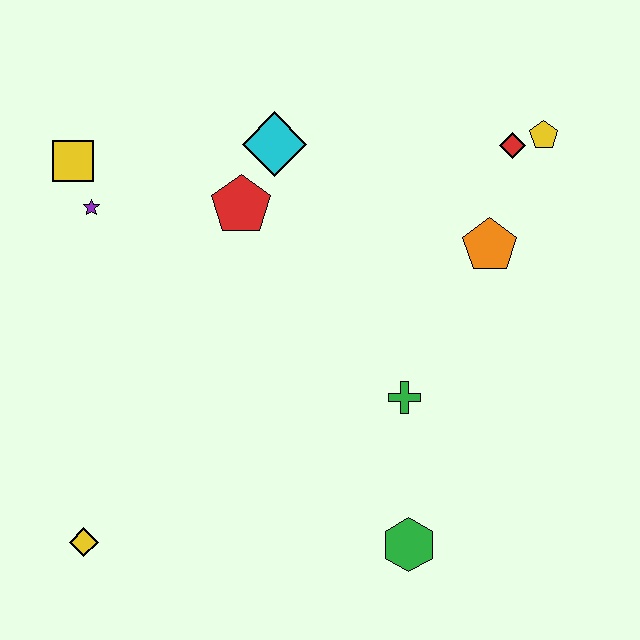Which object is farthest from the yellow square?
The green hexagon is farthest from the yellow square.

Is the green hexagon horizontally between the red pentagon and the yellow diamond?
No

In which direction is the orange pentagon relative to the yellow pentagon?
The orange pentagon is below the yellow pentagon.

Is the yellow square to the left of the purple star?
Yes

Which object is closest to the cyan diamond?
The red pentagon is closest to the cyan diamond.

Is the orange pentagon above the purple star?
No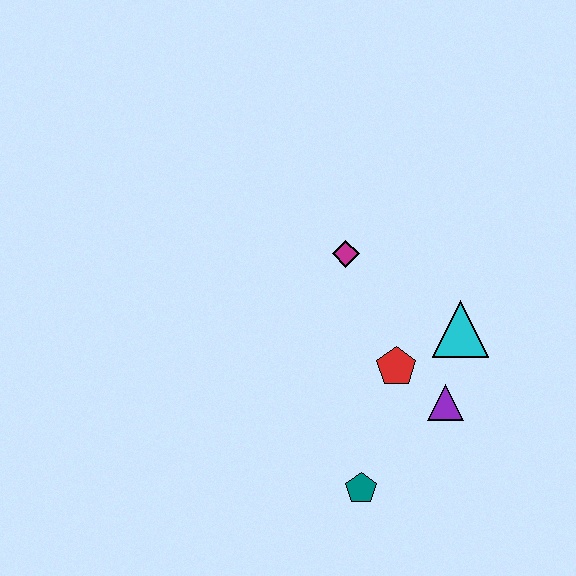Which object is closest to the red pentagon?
The purple triangle is closest to the red pentagon.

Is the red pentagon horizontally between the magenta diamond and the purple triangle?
Yes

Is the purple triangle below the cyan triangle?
Yes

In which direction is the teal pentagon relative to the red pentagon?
The teal pentagon is below the red pentagon.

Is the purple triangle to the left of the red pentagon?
No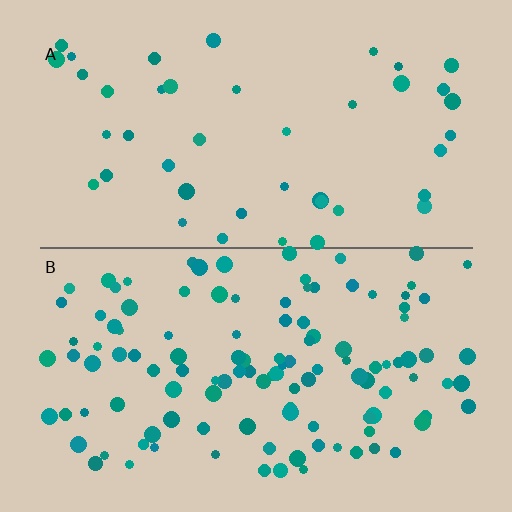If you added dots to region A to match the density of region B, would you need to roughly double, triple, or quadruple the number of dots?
Approximately triple.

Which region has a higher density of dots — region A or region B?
B (the bottom).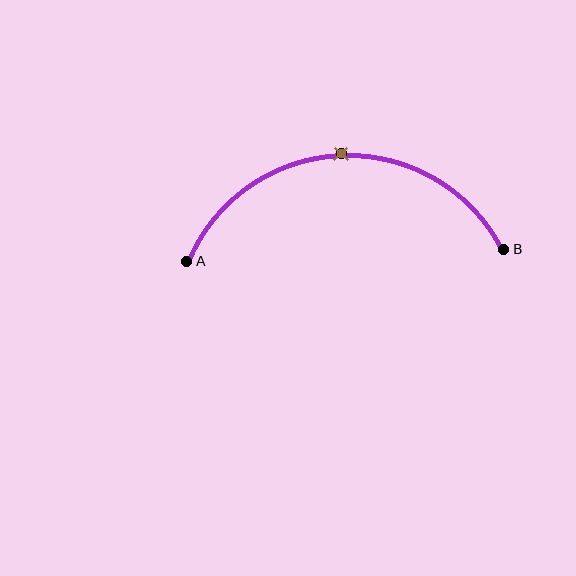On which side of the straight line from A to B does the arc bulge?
The arc bulges above the straight line connecting A and B.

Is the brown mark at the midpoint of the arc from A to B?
Yes. The brown mark lies on the arc at equal arc-length from both A and B — it is the arc midpoint.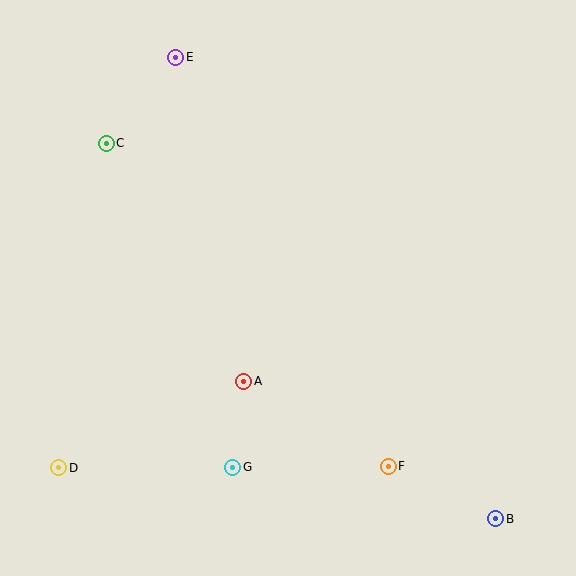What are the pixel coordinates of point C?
Point C is at (106, 143).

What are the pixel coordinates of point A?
Point A is at (243, 381).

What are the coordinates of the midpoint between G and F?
The midpoint between G and F is at (310, 467).